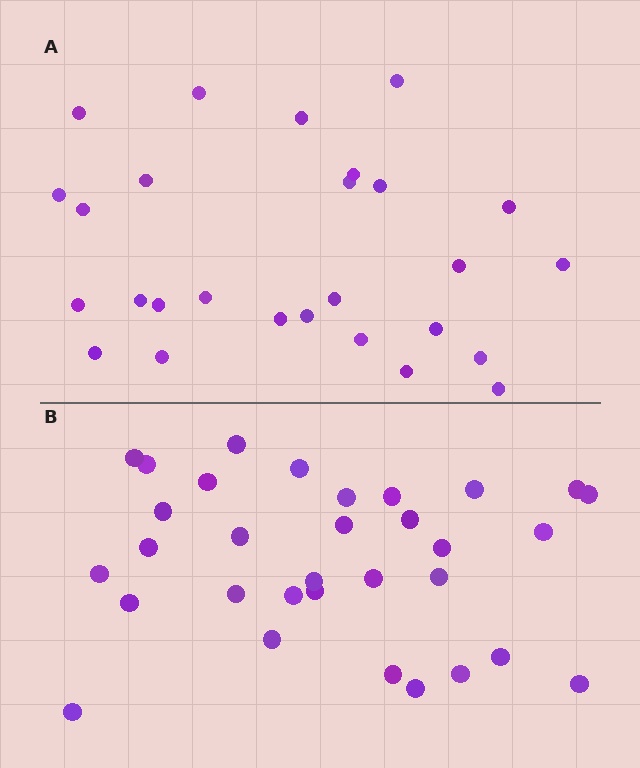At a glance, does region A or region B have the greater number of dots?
Region B (the bottom region) has more dots.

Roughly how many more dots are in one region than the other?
Region B has about 5 more dots than region A.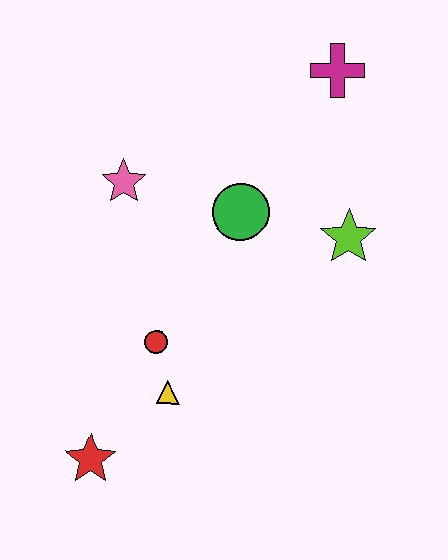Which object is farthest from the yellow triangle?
The magenta cross is farthest from the yellow triangle.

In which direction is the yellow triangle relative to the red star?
The yellow triangle is to the right of the red star.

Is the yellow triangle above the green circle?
No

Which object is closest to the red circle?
The yellow triangle is closest to the red circle.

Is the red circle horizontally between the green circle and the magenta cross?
No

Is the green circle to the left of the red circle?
No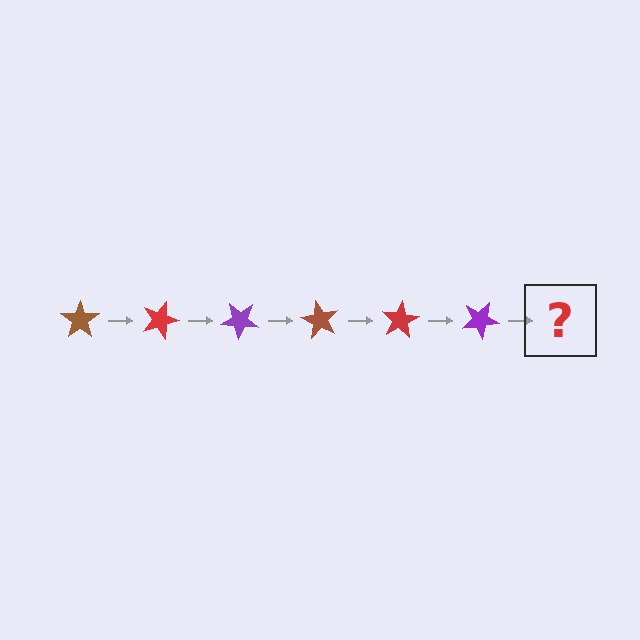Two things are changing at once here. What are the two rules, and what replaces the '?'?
The two rules are that it rotates 20 degrees each step and the color cycles through brown, red, and purple. The '?' should be a brown star, rotated 120 degrees from the start.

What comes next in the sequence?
The next element should be a brown star, rotated 120 degrees from the start.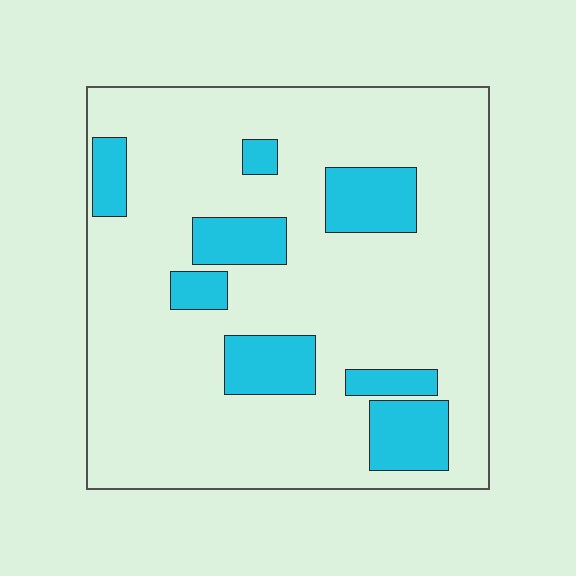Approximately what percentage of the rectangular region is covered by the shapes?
Approximately 20%.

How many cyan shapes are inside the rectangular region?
8.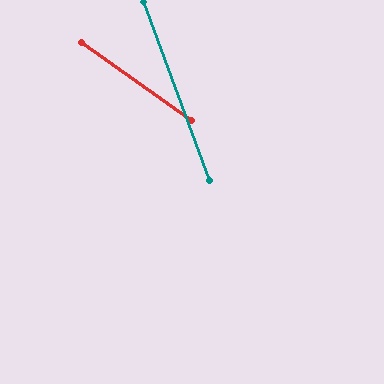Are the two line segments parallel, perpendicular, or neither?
Neither parallel nor perpendicular — they differ by about 34°.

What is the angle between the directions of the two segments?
Approximately 34 degrees.